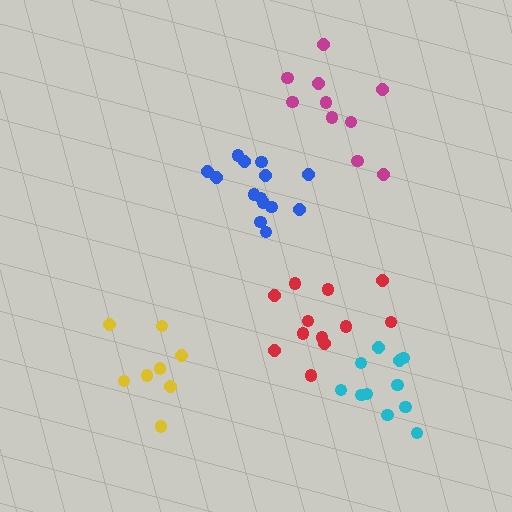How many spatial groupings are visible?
There are 5 spatial groupings.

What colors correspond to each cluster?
The clusters are colored: blue, red, yellow, cyan, magenta.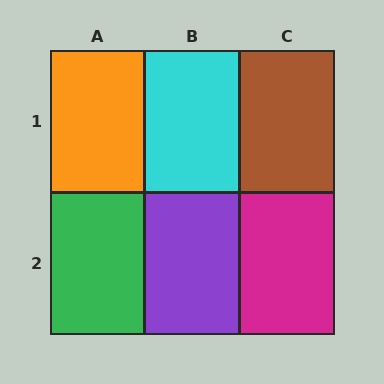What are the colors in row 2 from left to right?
Green, purple, magenta.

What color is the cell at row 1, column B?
Cyan.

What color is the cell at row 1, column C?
Brown.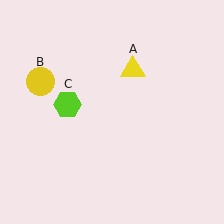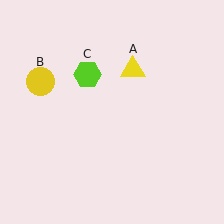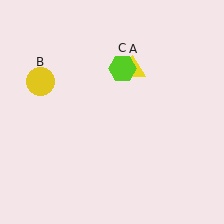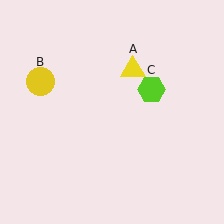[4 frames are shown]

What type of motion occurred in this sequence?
The lime hexagon (object C) rotated clockwise around the center of the scene.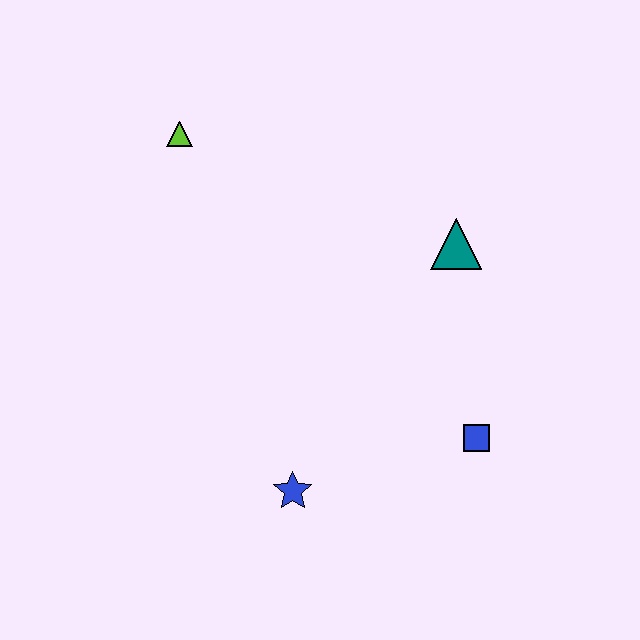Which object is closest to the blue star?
The blue square is closest to the blue star.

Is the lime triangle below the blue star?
No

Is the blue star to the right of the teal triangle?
No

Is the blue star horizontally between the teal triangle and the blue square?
No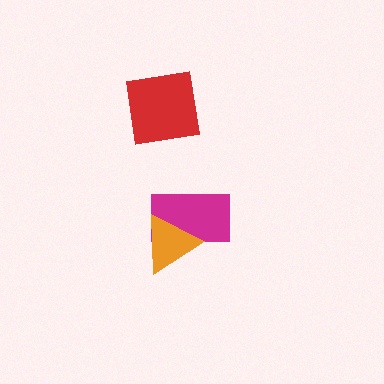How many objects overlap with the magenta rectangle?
1 object overlaps with the magenta rectangle.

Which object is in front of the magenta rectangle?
The orange triangle is in front of the magenta rectangle.